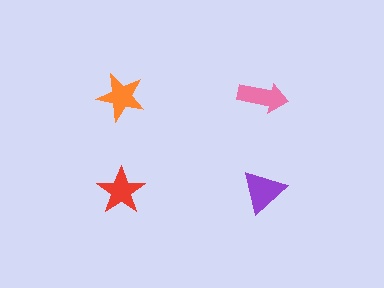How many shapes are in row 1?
2 shapes.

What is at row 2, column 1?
A red star.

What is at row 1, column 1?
An orange star.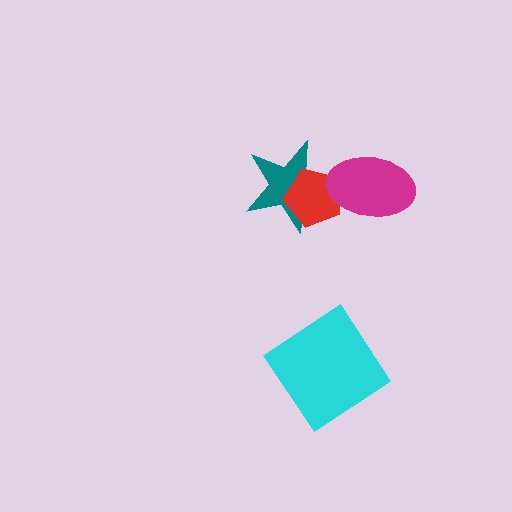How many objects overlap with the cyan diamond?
0 objects overlap with the cyan diamond.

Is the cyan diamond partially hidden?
No, no other shape covers it.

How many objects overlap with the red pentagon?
2 objects overlap with the red pentagon.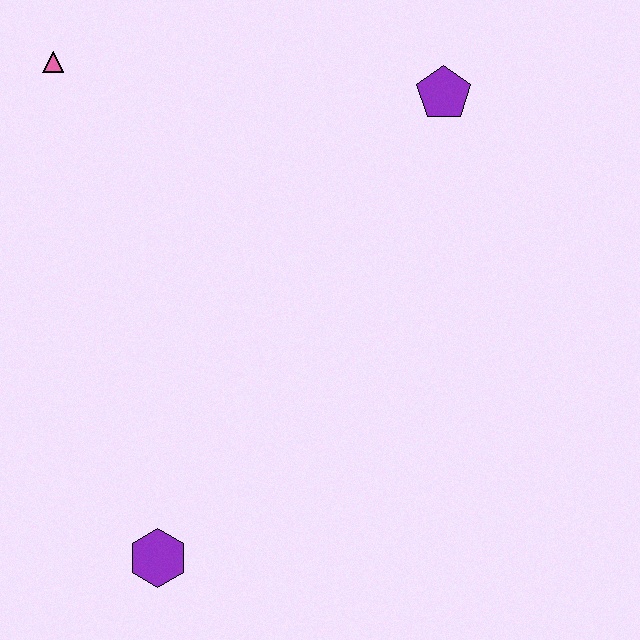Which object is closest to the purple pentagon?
The pink triangle is closest to the purple pentagon.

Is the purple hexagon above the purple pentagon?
No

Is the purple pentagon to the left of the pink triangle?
No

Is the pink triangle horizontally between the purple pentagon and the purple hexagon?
No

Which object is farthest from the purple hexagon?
The purple pentagon is farthest from the purple hexagon.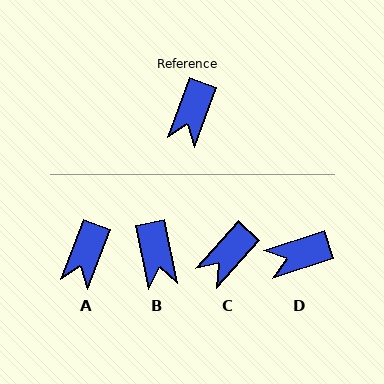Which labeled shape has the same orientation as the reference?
A.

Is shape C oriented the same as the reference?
No, it is off by about 22 degrees.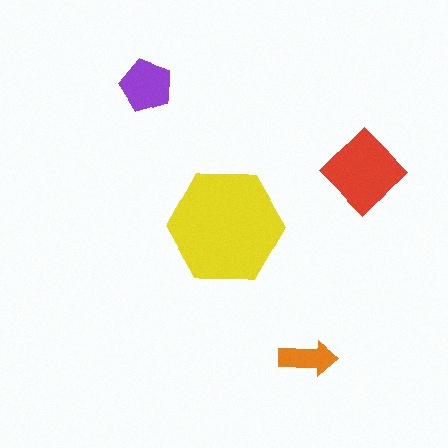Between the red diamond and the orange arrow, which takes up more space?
The red diamond.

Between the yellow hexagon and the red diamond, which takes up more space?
The yellow hexagon.